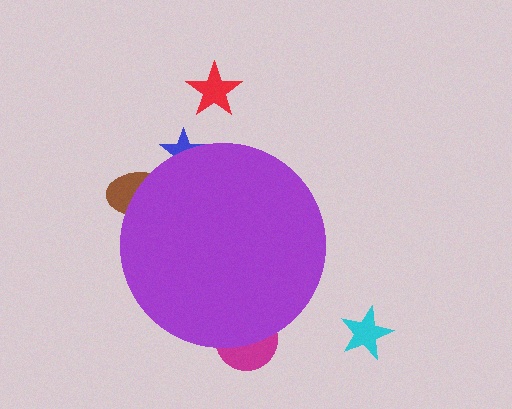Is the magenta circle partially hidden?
Yes, the magenta circle is partially hidden behind the purple circle.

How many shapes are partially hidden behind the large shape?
3 shapes are partially hidden.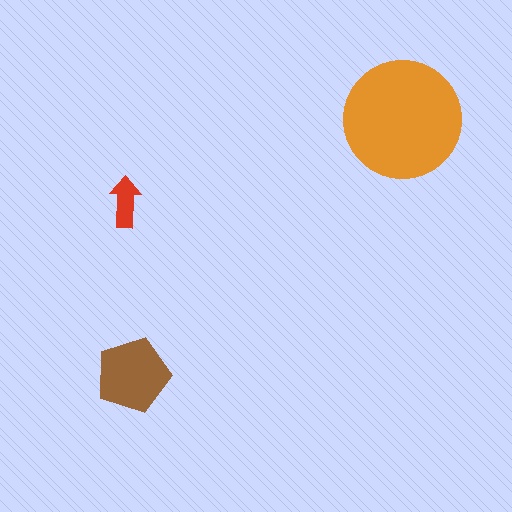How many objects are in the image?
There are 3 objects in the image.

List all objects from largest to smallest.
The orange circle, the brown pentagon, the red arrow.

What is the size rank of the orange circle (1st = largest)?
1st.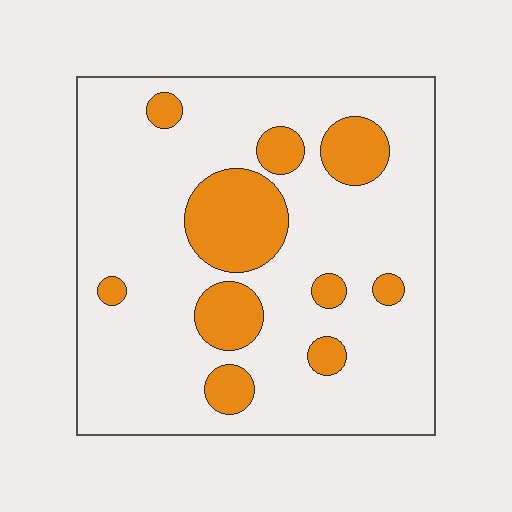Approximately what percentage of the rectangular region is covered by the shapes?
Approximately 20%.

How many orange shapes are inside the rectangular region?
10.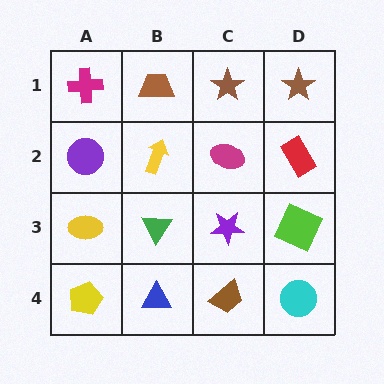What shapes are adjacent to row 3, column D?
A red rectangle (row 2, column D), a cyan circle (row 4, column D), a purple star (row 3, column C).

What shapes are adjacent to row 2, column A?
A magenta cross (row 1, column A), a yellow ellipse (row 3, column A), a yellow arrow (row 2, column B).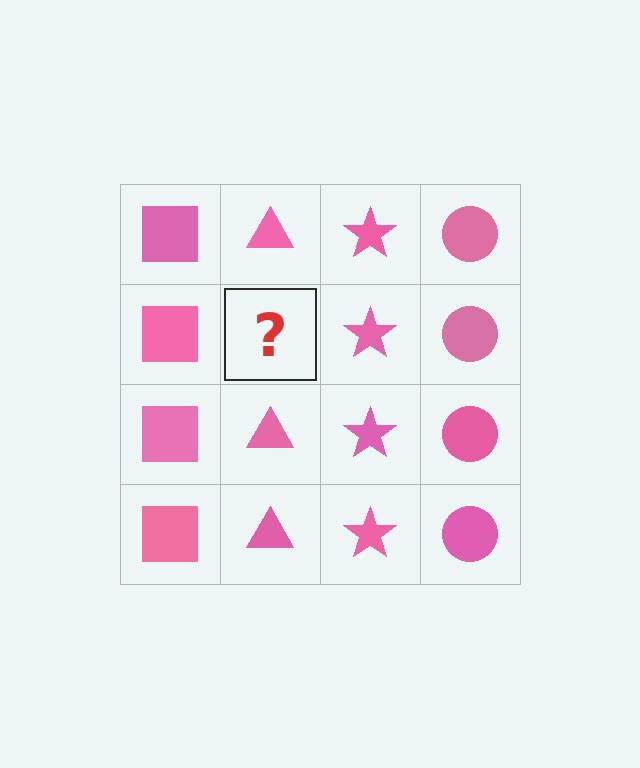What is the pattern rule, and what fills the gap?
The rule is that each column has a consistent shape. The gap should be filled with a pink triangle.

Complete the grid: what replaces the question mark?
The question mark should be replaced with a pink triangle.